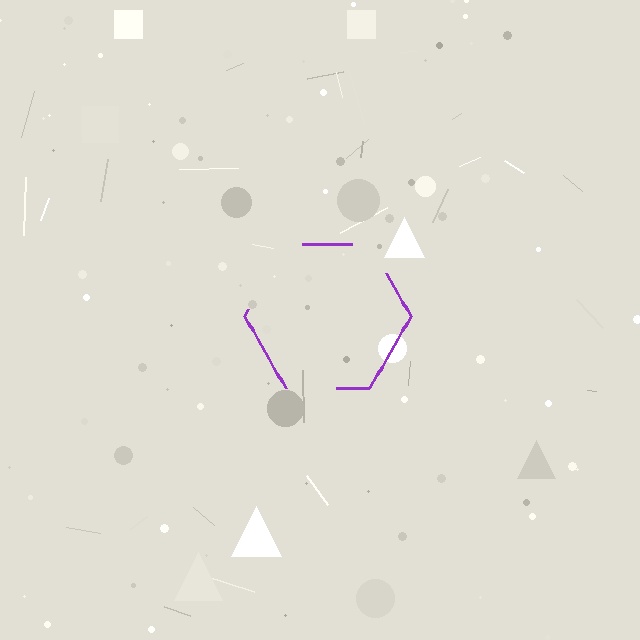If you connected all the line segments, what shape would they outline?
They would outline a hexagon.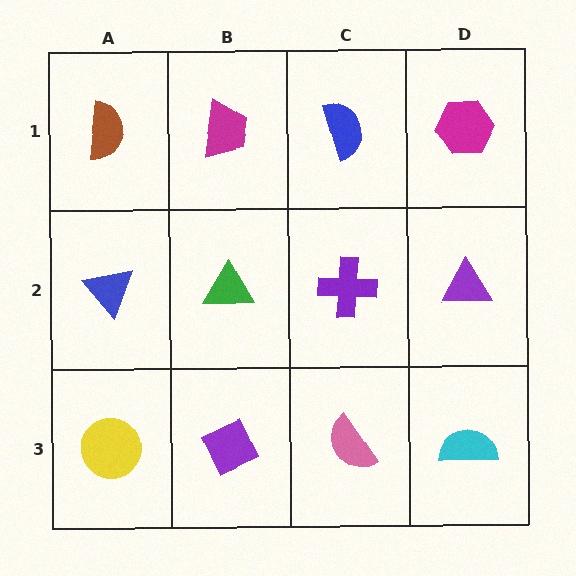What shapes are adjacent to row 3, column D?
A purple triangle (row 2, column D), a pink semicircle (row 3, column C).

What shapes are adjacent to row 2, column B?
A magenta trapezoid (row 1, column B), a purple diamond (row 3, column B), a blue triangle (row 2, column A), a purple cross (row 2, column C).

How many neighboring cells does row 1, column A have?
2.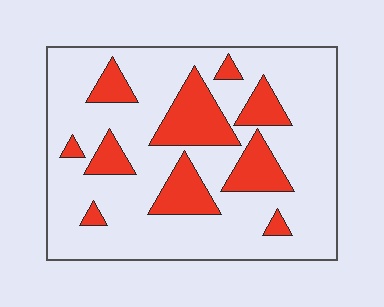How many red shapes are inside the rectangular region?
10.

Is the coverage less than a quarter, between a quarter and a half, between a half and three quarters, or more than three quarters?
Less than a quarter.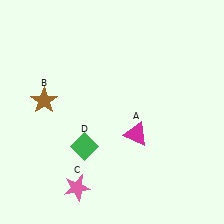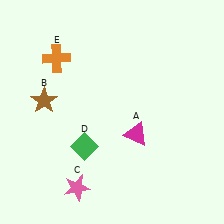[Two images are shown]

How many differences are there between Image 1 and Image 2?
There is 1 difference between the two images.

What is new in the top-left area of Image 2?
An orange cross (E) was added in the top-left area of Image 2.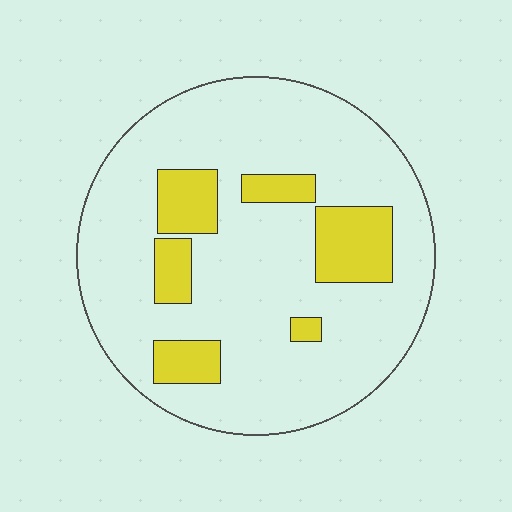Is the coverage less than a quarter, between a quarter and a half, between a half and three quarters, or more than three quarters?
Less than a quarter.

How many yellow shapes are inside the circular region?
6.